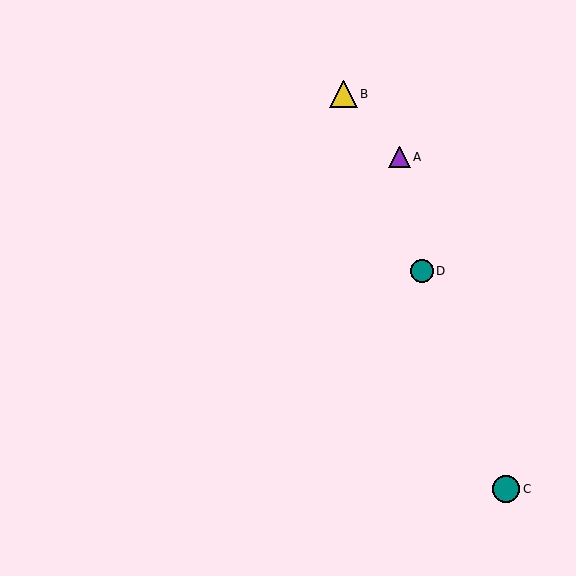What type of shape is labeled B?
Shape B is a yellow triangle.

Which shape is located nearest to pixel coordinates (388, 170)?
The purple triangle (labeled A) at (399, 157) is nearest to that location.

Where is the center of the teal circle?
The center of the teal circle is at (422, 271).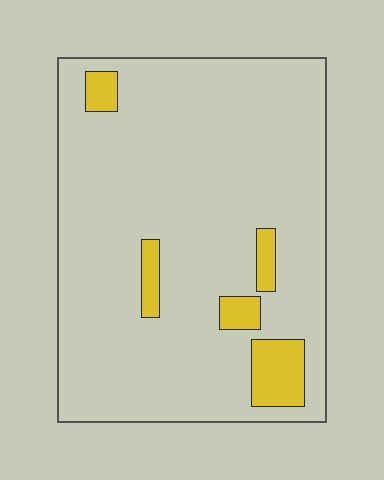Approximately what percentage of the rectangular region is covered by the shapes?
Approximately 10%.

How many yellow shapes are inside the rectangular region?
5.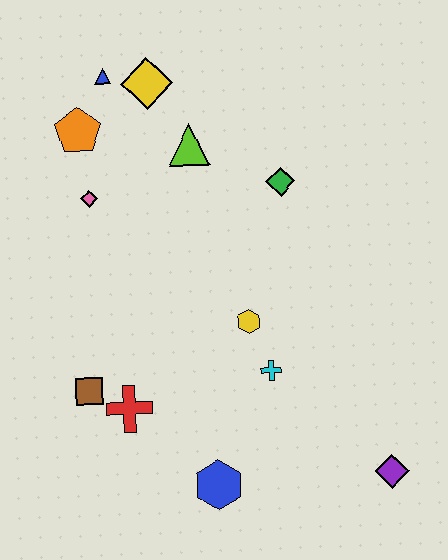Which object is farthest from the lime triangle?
The purple diamond is farthest from the lime triangle.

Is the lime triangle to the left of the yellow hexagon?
Yes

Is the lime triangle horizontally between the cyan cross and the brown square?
Yes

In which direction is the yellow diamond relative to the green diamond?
The yellow diamond is to the left of the green diamond.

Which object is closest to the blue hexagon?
The red cross is closest to the blue hexagon.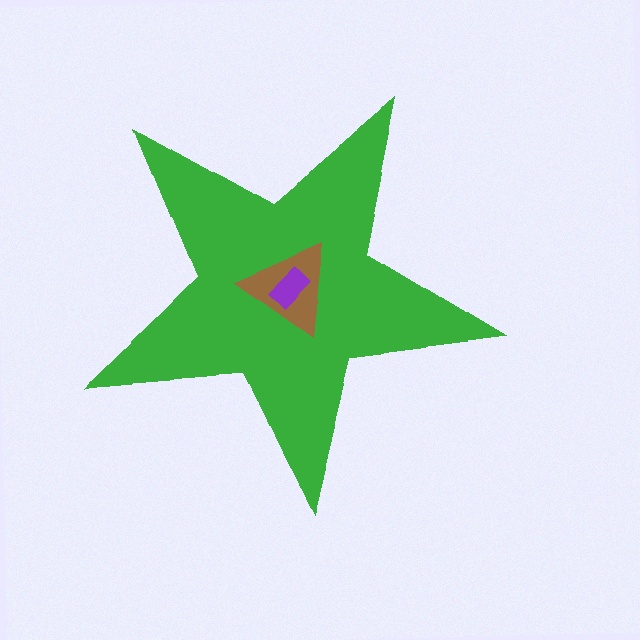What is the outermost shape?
The green star.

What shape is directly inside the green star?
The brown triangle.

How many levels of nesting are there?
3.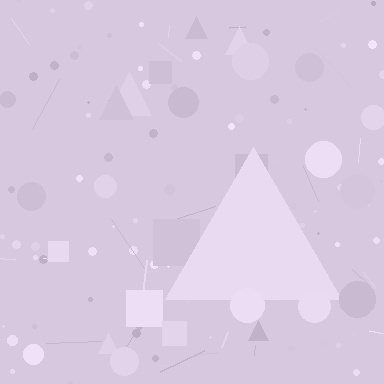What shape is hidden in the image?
A triangle is hidden in the image.